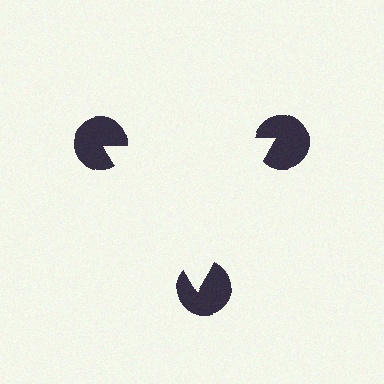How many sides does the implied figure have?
3 sides.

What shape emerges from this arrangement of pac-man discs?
An illusory triangle — its edges are inferred from the aligned wedge cuts in the pac-man discs, not physically drawn.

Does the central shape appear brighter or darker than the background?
It typically appears slightly brighter than the background, even though no actual brightness change is drawn.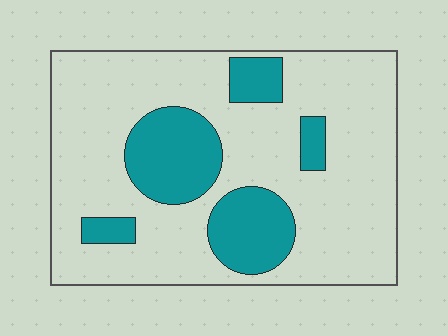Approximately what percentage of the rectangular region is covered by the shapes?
Approximately 25%.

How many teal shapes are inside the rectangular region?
5.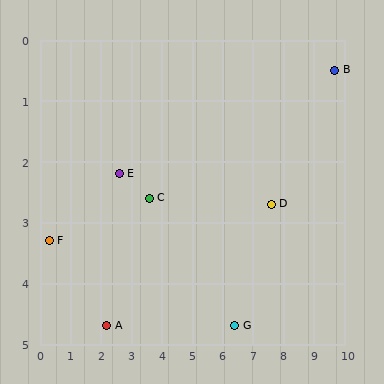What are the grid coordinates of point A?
Point A is at approximately (2.2, 4.7).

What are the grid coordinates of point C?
Point C is at approximately (3.6, 2.6).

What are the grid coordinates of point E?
Point E is at approximately (2.6, 2.2).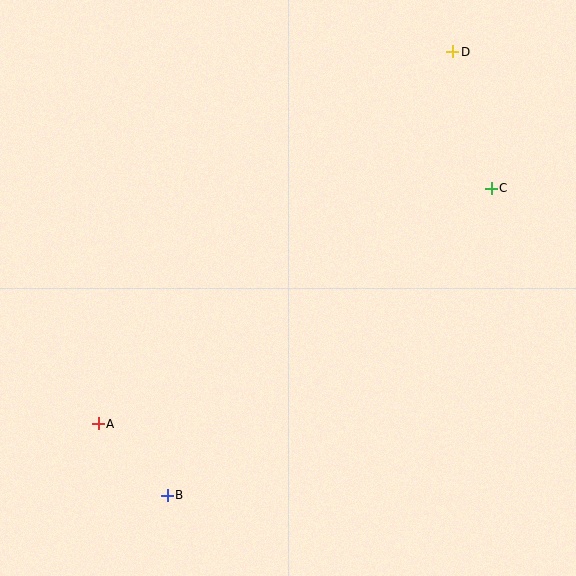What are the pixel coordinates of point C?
Point C is at (491, 188).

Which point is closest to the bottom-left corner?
Point A is closest to the bottom-left corner.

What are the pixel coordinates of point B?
Point B is at (167, 495).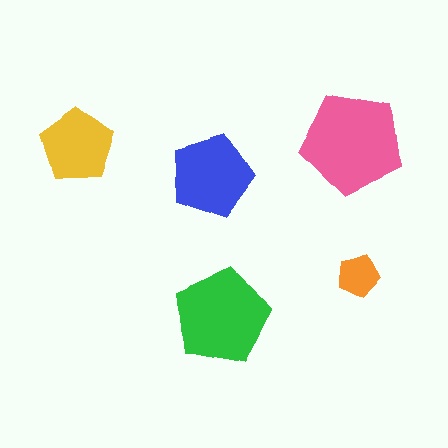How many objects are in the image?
There are 5 objects in the image.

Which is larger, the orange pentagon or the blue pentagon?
The blue one.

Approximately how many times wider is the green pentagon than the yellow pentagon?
About 1.5 times wider.